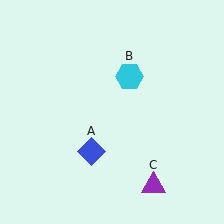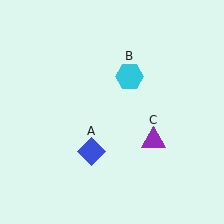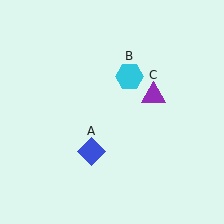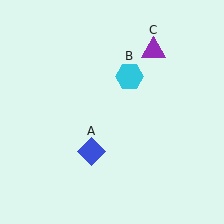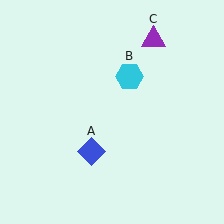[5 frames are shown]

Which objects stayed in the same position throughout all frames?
Blue diamond (object A) and cyan hexagon (object B) remained stationary.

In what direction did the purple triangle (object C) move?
The purple triangle (object C) moved up.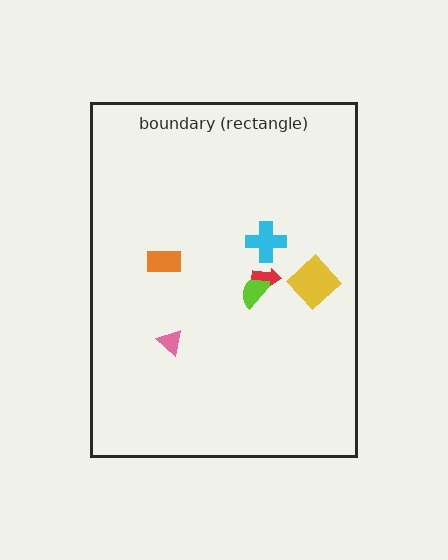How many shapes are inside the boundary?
6 inside, 0 outside.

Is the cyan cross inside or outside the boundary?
Inside.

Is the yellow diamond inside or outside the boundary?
Inside.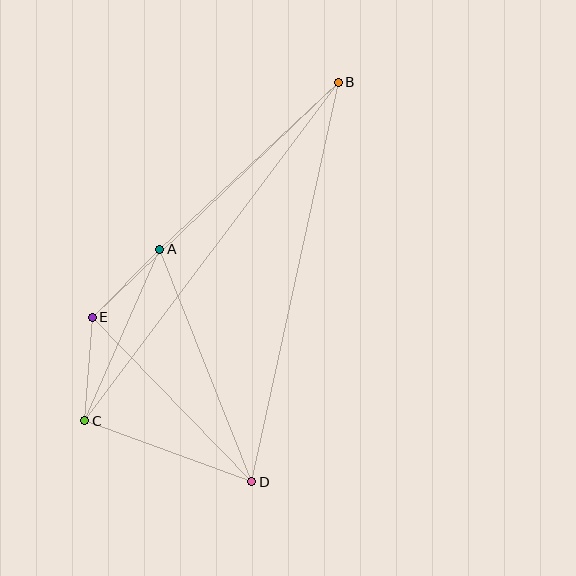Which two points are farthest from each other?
Points B and C are farthest from each other.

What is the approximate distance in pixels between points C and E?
The distance between C and E is approximately 104 pixels.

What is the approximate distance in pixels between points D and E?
The distance between D and E is approximately 229 pixels.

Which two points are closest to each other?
Points A and E are closest to each other.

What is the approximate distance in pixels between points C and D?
The distance between C and D is approximately 178 pixels.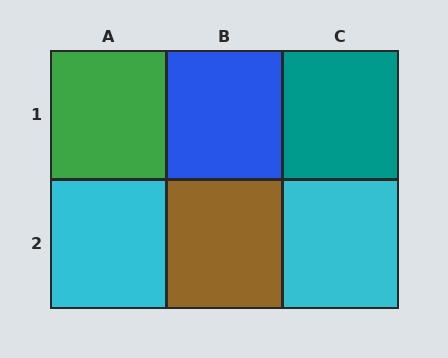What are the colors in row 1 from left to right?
Green, blue, teal.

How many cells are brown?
1 cell is brown.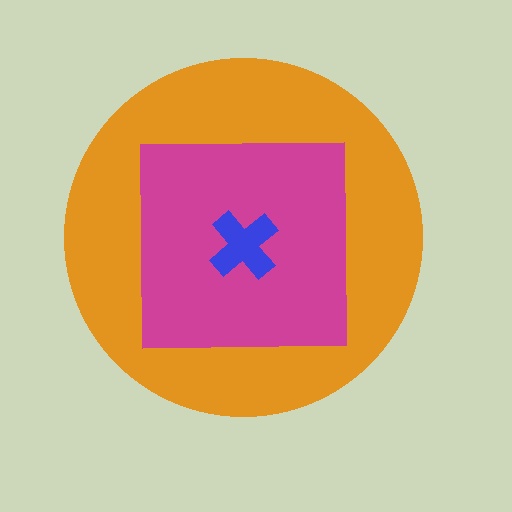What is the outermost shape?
The orange circle.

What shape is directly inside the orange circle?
The magenta square.